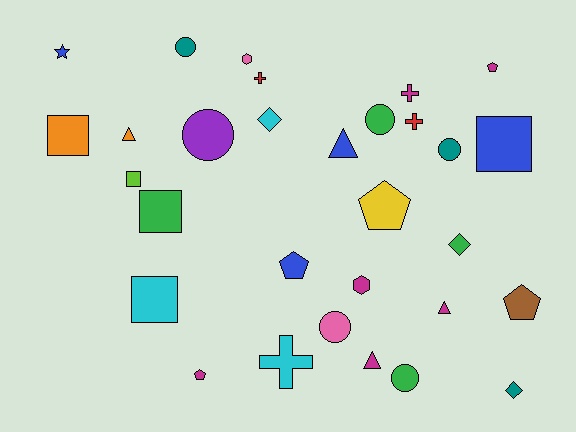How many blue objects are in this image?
There are 4 blue objects.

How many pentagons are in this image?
There are 5 pentagons.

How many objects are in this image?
There are 30 objects.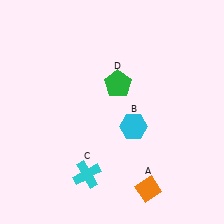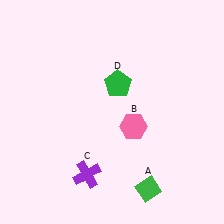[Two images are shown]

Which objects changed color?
A changed from orange to green. B changed from cyan to pink. C changed from cyan to purple.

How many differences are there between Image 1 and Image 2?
There are 3 differences between the two images.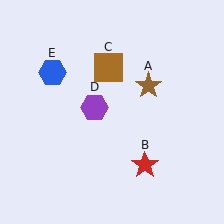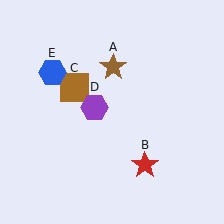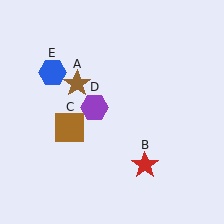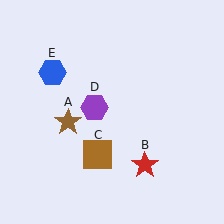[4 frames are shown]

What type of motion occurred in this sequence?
The brown star (object A), brown square (object C) rotated counterclockwise around the center of the scene.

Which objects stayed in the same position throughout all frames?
Red star (object B) and purple hexagon (object D) and blue hexagon (object E) remained stationary.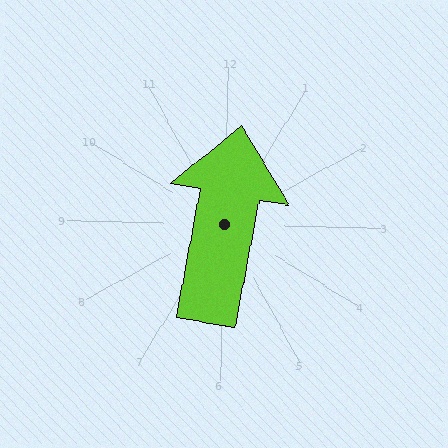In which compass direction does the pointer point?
North.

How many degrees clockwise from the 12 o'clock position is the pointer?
Approximately 9 degrees.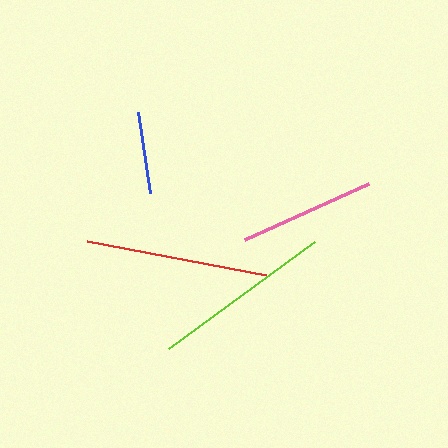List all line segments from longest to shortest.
From longest to shortest: red, lime, pink, blue.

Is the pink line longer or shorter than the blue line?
The pink line is longer than the blue line.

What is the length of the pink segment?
The pink segment is approximately 137 pixels long.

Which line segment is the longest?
The red line is the longest at approximately 181 pixels.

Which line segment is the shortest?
The blue line is the shortest at approximately 82 pixels.